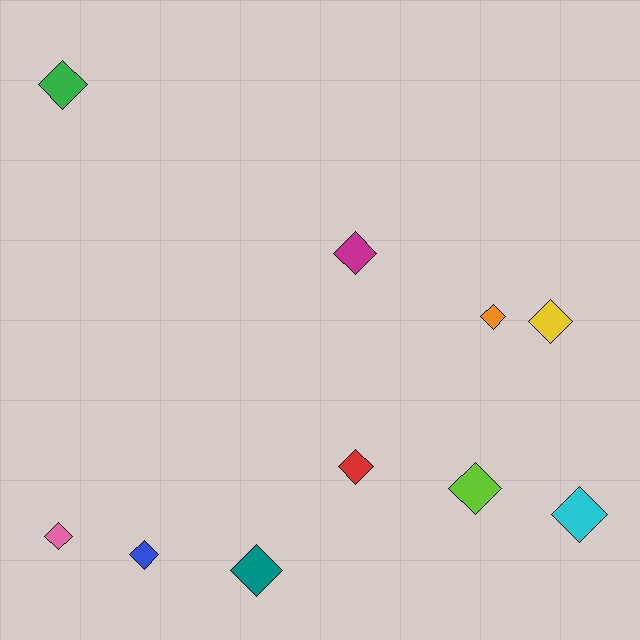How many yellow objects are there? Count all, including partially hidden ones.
There is 1 yellow object.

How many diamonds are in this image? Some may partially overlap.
There are 10 diamonds.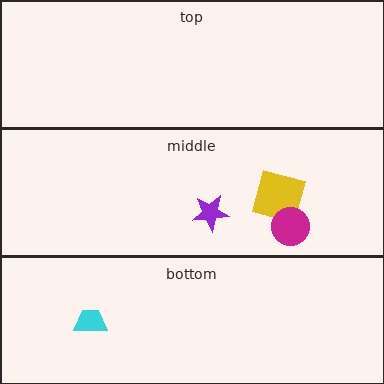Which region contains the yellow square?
The middle region.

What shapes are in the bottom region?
The cyan trapezoid.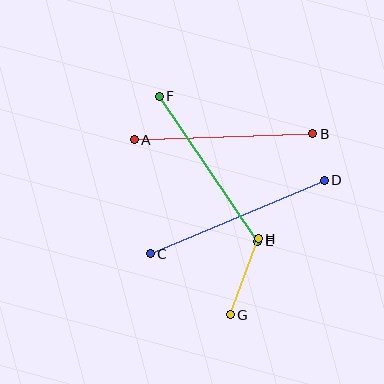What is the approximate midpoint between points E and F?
The midpoint is at approximately (209, 169) pixels.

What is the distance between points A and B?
The distance is approximately 178 pixels.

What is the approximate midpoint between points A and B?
The midpoint is at approximately (223, 137) pixels.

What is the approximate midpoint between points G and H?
The midpoint is at approximately (244, 277) pixels.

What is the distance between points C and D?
The distance is approximately 189 pixels.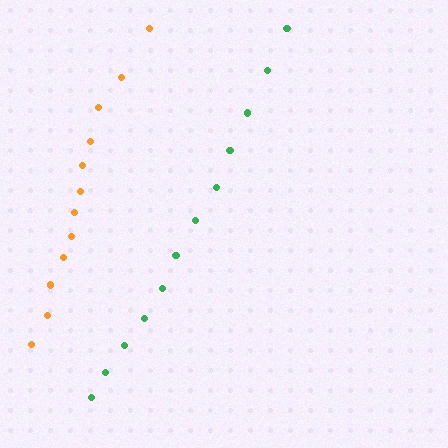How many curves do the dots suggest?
There are 2 distinct paths.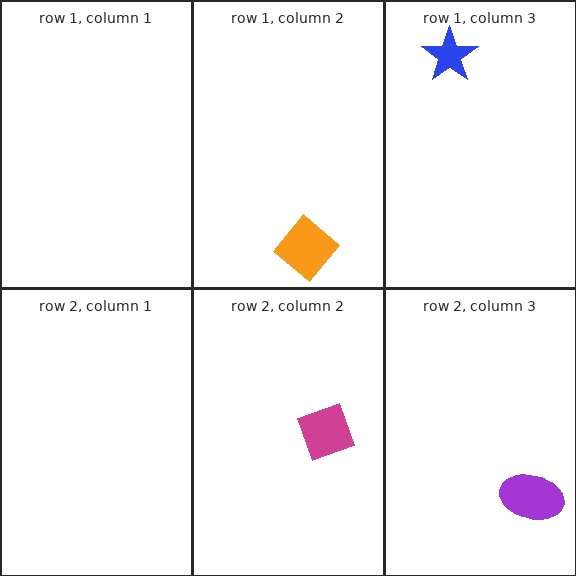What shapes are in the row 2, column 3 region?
The purple ellipse.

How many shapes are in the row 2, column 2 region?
1.